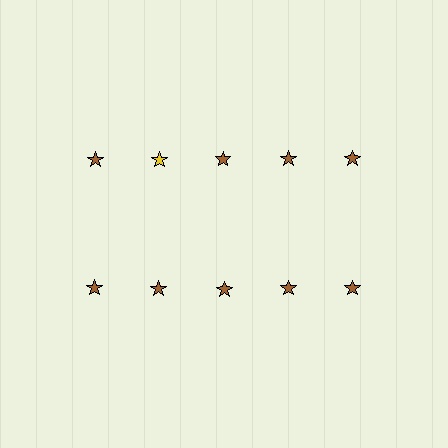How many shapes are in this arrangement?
There are 10 shapes arranged in a grid pattern.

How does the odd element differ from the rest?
It has a different color: yellow instead of brown.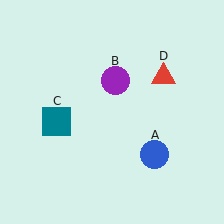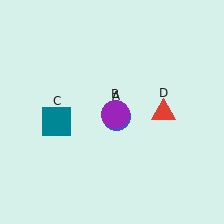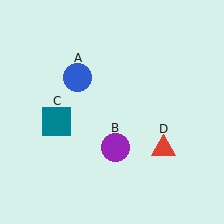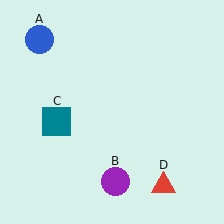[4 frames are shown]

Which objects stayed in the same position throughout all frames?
Teal square (object C) remained stationary.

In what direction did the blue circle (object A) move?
The blue circle (object A) moved up and to the left.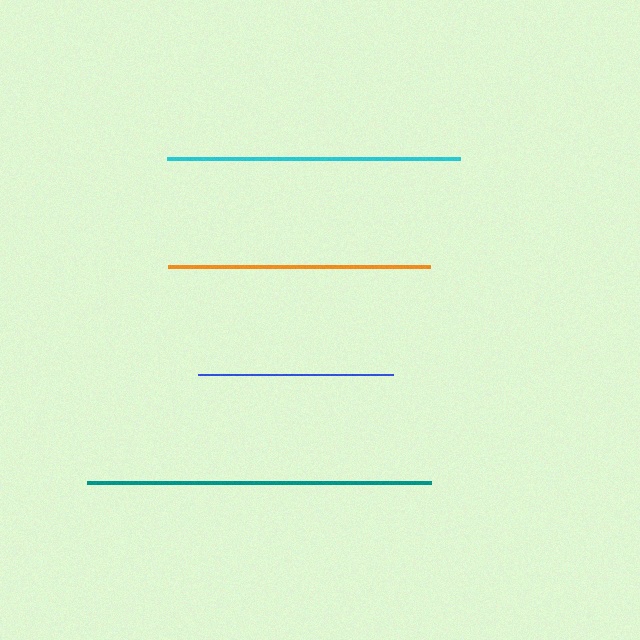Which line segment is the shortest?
The blue line is the shortest at approximately 195 pixels.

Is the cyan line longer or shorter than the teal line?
The teal line is longer than the cyan line.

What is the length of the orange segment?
The orange segment is approximately 262 pixels long.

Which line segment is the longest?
The teal line is the longest at approximately 343 pixels.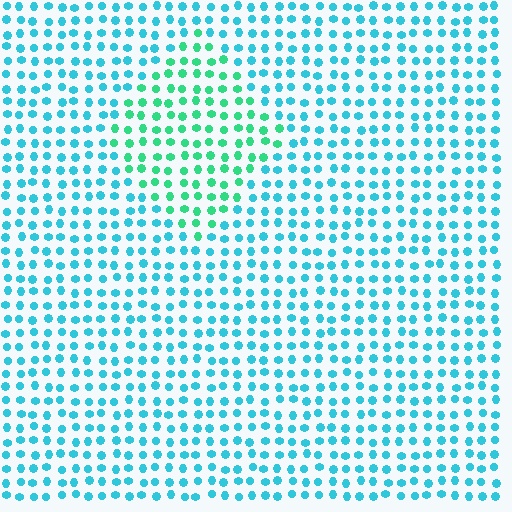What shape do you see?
I see a diamond.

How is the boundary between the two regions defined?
The boundary is defined purely by a slight shift in hue (about 38 degrees). Spacing, size, and orientation are identical on both sides.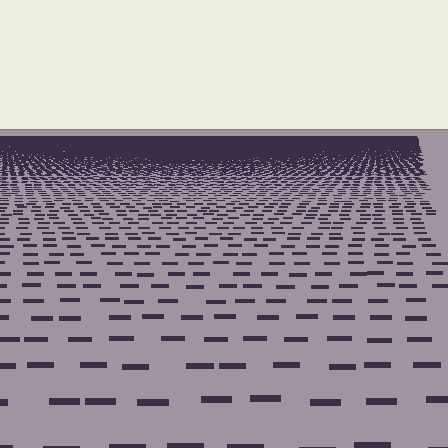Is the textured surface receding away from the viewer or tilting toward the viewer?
The surface is receding away from the viewer. Texture elements get smaller and denser toward the top.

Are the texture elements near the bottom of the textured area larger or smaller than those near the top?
Larger. Near the bottom, elements are closer to the viewer and appear at a bigger on-screen size.